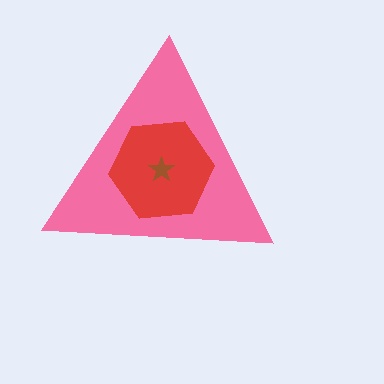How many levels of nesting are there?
3.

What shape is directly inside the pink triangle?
The red hexagon.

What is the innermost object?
The brown star.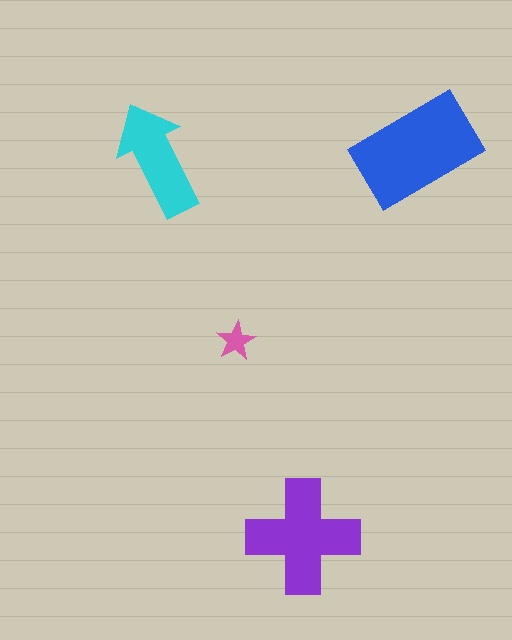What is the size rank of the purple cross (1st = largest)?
2nd.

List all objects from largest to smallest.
The blue rectangle, the purple cross, the cyan arrow, the pink star.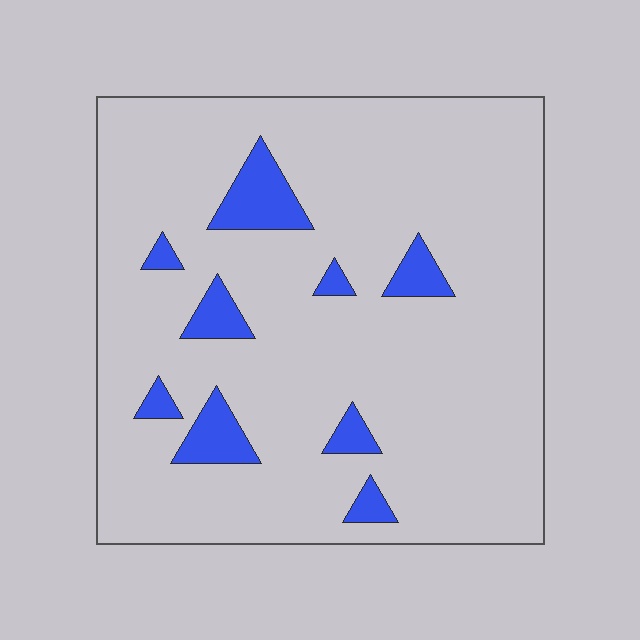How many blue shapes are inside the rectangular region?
9.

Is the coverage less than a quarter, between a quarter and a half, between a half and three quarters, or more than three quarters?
Less than a quarter.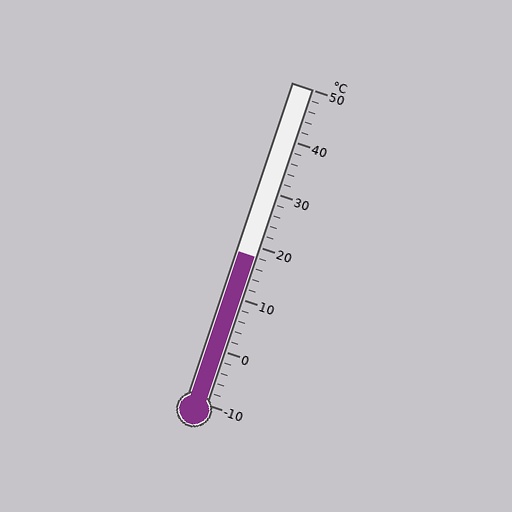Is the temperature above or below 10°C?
The temperature is above 10°C.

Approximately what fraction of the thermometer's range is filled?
The thermometer is filled to approximately 45% of its range.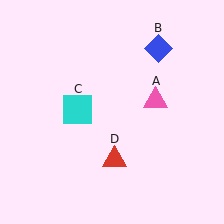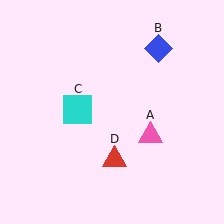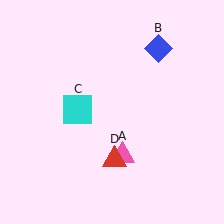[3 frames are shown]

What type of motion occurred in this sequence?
The pink triangle (object A) rotated clockwise around the center of the scene.